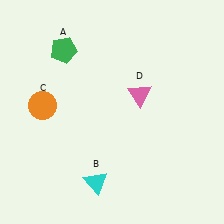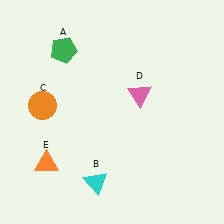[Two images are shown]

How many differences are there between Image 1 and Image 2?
There is 1 difference between the two images.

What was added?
An orange triangle (E) was added in Image 2.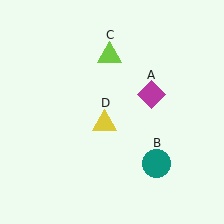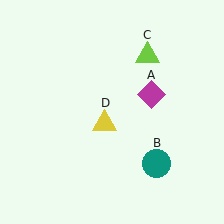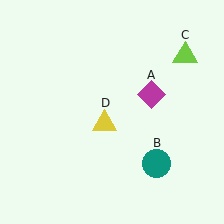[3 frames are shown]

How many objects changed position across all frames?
1 object changed position: lime triangle (object C).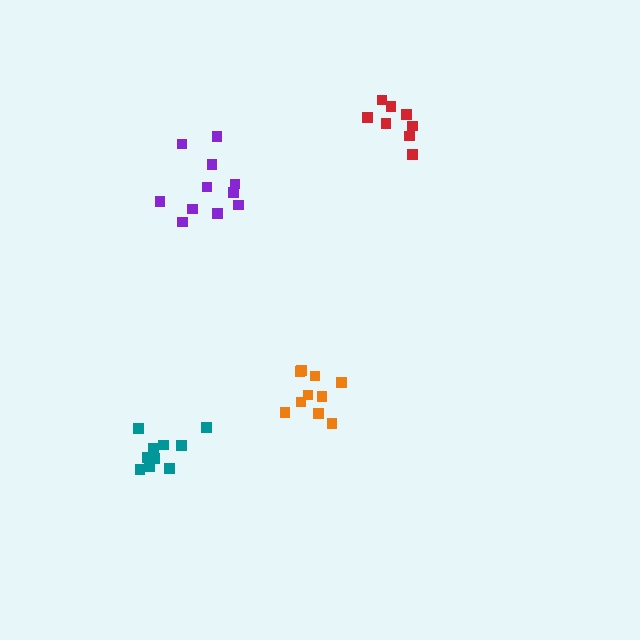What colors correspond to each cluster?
The clusters are colored: orange, purple, teal, red.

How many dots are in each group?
Group 1: 10 dots, Group 2: 11 dots, Group 3: 10 dots, Group 4: 8 dots (39 total).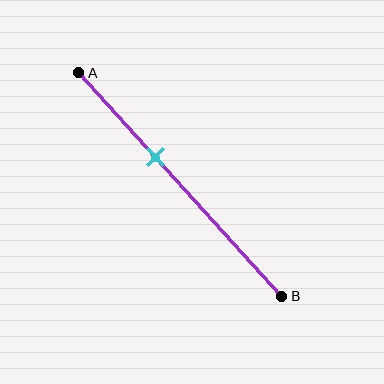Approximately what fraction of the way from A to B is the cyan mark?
The cyan mark is approximately 40% of the way from A to B.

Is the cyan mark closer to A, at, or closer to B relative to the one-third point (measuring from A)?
The cyan mark is closer to point B than the one-third point of segment AB.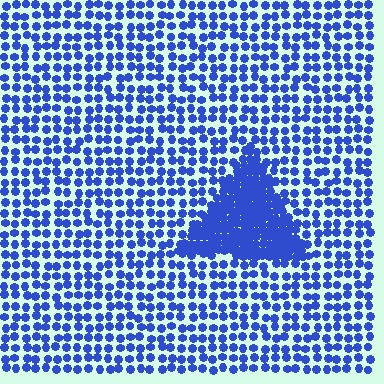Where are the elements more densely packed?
The elements are more densely packed inside the triangle boundary.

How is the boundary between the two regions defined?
The boundary is defined by a change in element density (approximately 2.6x ratio). All elements are the same color, size, and shape.